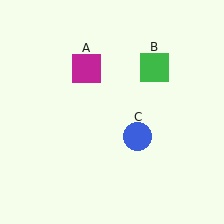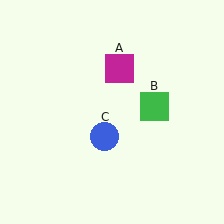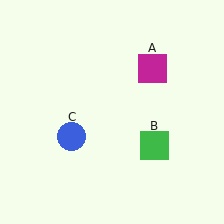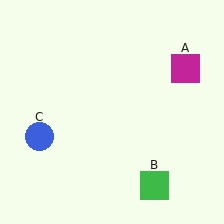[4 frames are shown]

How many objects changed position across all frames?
3 objects changed position: magenta square (object A), green square (object B), blue circle (object C).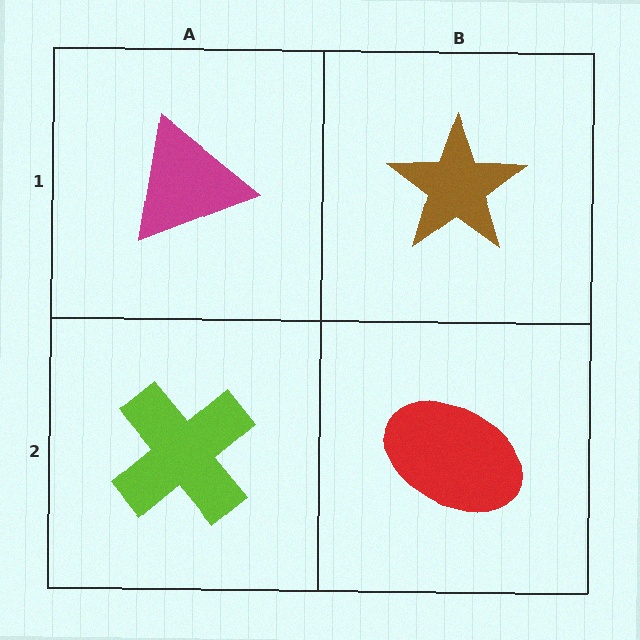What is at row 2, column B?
A red ellipse.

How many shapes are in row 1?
2 shapes.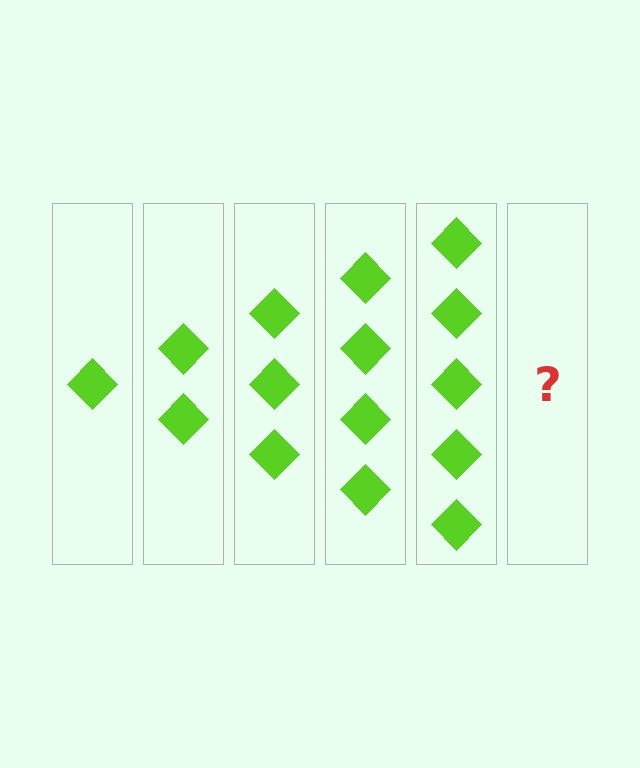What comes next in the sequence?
The next element should be 6 diamonds.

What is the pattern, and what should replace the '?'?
The pattern is that each step adds one more diamond. The '?' should be 6 diamonds.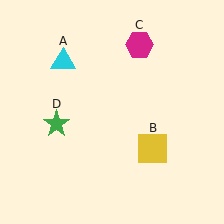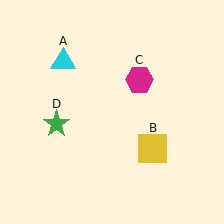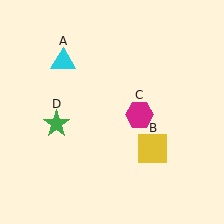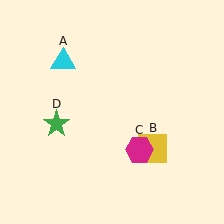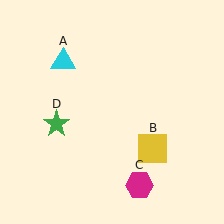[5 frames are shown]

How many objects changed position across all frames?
1 object changed position: magenta hexagon (object C).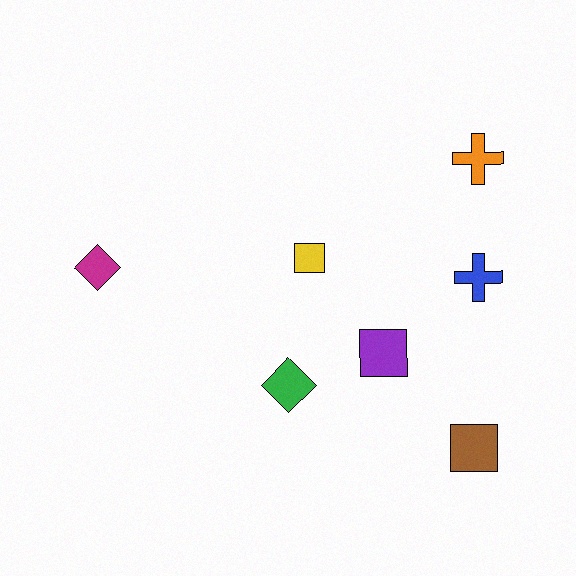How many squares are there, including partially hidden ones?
There are 3 squares.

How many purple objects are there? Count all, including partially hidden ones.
There is 1 purple object.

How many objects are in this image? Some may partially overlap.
There are 7 objects.